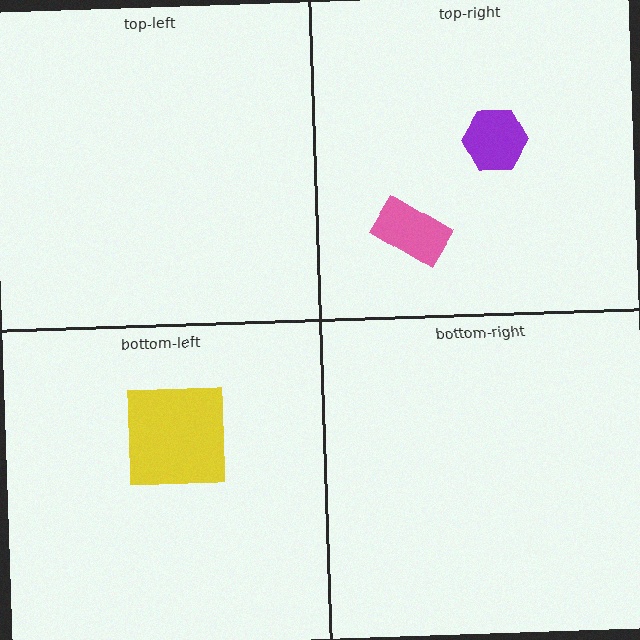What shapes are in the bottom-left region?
The yellow square.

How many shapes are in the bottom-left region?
1.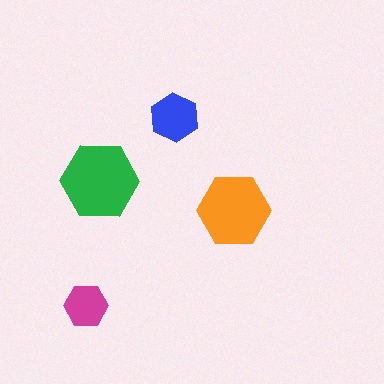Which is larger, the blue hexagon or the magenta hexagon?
The blue one.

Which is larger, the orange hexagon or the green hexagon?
The green one.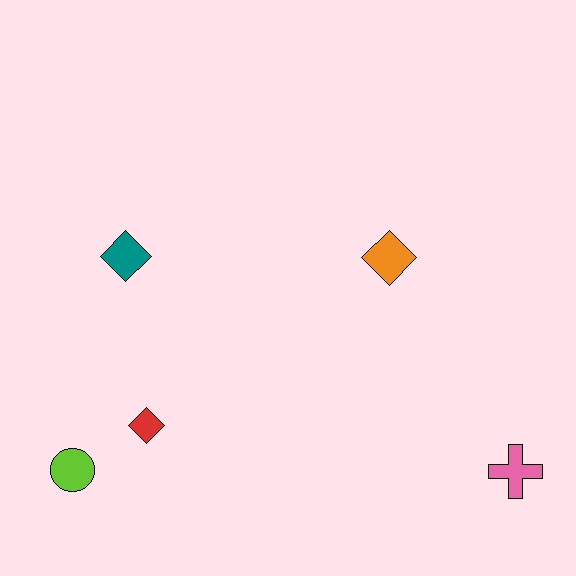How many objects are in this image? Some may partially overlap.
There are 5 objects.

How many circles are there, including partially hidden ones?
There is 1 circle.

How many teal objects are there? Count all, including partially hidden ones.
There is 1 teal object.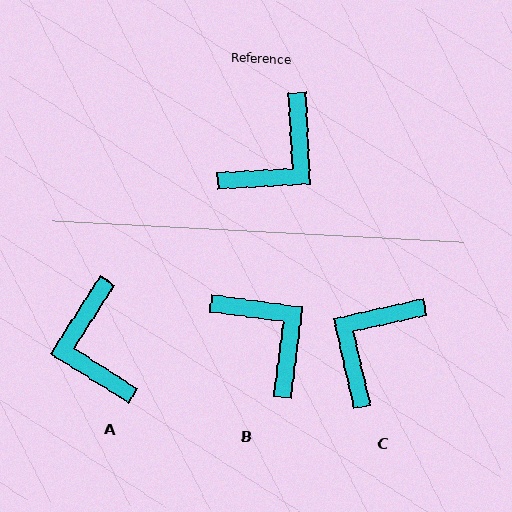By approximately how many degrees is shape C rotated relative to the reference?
Approximately 170 degrees clockwise.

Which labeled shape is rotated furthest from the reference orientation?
C, about 170 degrees away.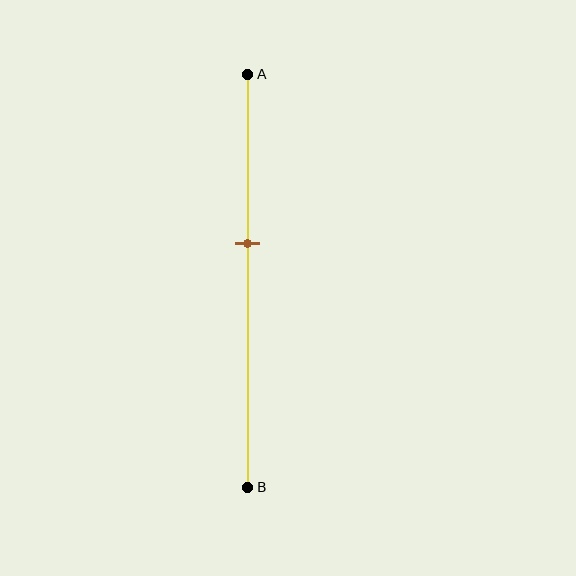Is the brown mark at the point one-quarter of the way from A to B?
No, the mark is at about 40% from A, not at the 25% one-quarter point.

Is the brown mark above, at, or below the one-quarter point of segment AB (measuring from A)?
The brown mark is below the one-quarter point of segment AB.